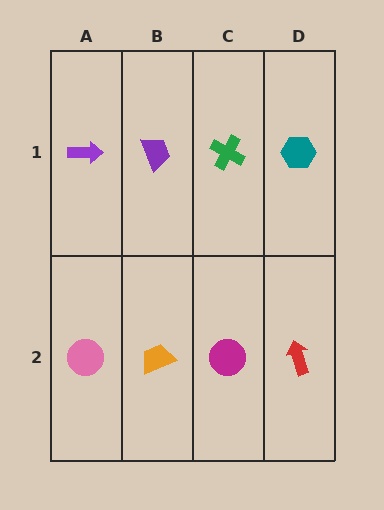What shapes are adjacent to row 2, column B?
A purple trapezoid (row 1, column B), a pink circle (row 2, column A), a magenta circle (row 2, column C).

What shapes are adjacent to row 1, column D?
A red arrow (row 2, column D), a green cross (row 1, column C).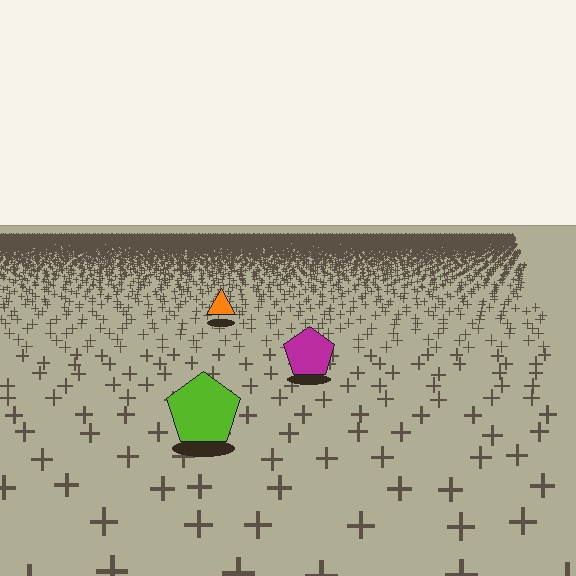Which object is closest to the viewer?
The lime pentagon is closest. The texture marks near it are larger and more spread out.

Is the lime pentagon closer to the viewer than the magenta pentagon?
Yes. The lime pentagon is closer — you can tell from the texture gradient: the ground texture is coarser near it.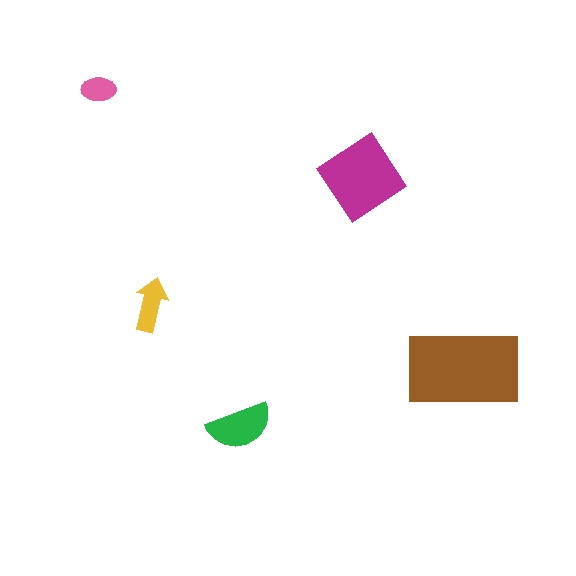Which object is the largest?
The brown rectangle.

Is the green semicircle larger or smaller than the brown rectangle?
Smaller.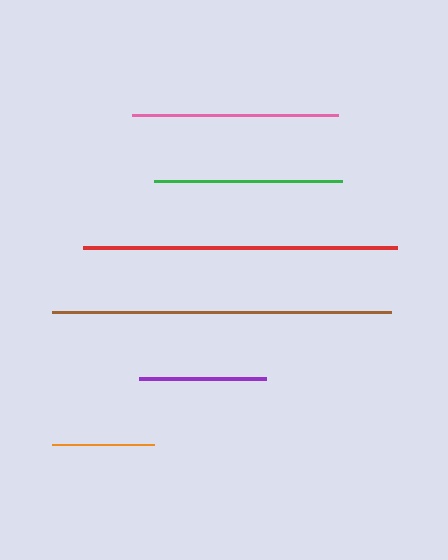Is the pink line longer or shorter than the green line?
The pink line is longer than the green line.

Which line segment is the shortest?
The orange line is the shortest at approximately 101 pixels.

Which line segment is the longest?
The brown line is the longest at approximately 339 pixels.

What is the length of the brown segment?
The brown segment is approximately 339 pixels long.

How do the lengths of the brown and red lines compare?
The brown and red lines are approximately the same length.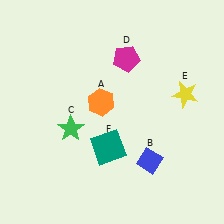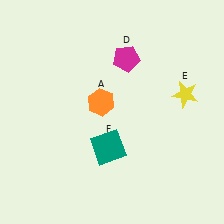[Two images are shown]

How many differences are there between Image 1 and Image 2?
There are 2 differences between the two images.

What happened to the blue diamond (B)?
The blue diamond (B) was removed in Image 2. It was in the bottom-right area of Image 1.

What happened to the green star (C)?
The green star (C) was removed in Image 2. It was in the bottom-left area of Image 1.